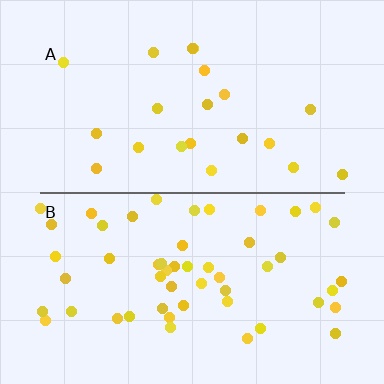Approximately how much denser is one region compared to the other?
Approximately 2.5× — region B over region A.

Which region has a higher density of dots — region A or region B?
B (the bottom).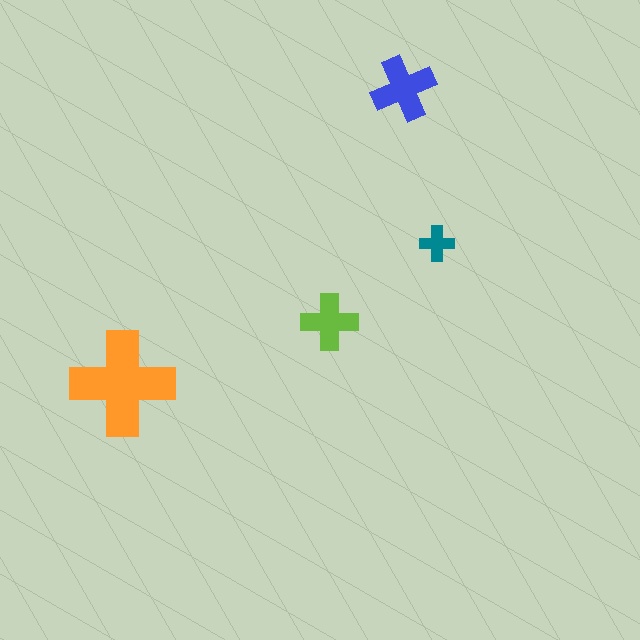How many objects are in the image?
There are 4 objects in the image.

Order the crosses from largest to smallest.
the orange one, the blue one, the lime one, the teal one.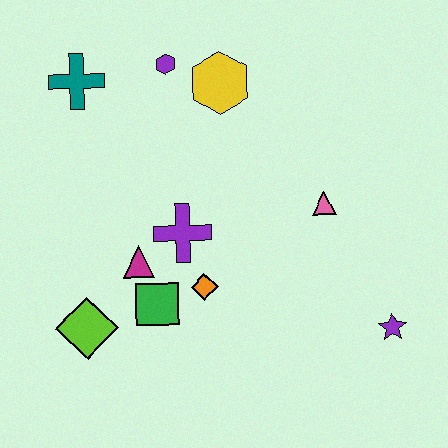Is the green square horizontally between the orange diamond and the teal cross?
Yes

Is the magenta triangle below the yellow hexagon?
Yes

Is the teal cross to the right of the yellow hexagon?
No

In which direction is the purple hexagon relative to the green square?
The purple hexagon is above the green square.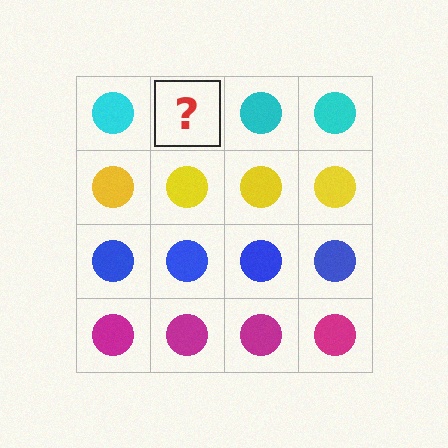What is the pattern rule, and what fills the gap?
The rule is that each row has a consistent color. The gap should be filled with a cyan circle.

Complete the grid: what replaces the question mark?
The question mark should be replaced with a cyan circle.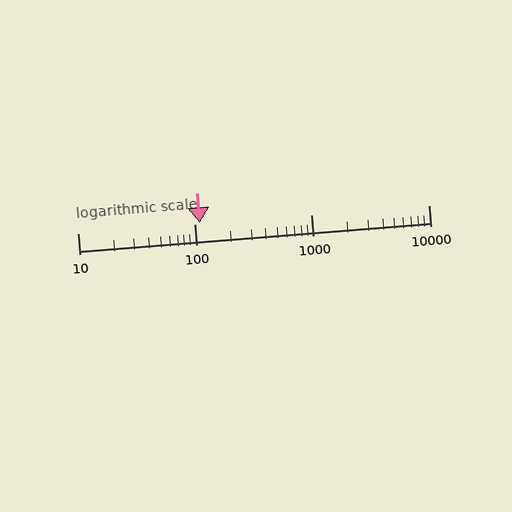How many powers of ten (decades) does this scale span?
The scale spans 3 decades, from 10 to 10000.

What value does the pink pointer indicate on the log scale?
The pointer indicates approximately 110.